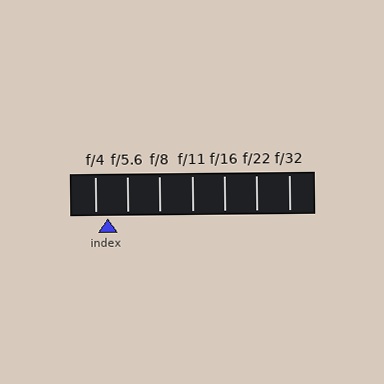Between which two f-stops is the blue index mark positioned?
The index mark is between f/4 and f/5.6.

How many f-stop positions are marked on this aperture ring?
There are 7 f-stop positions marked.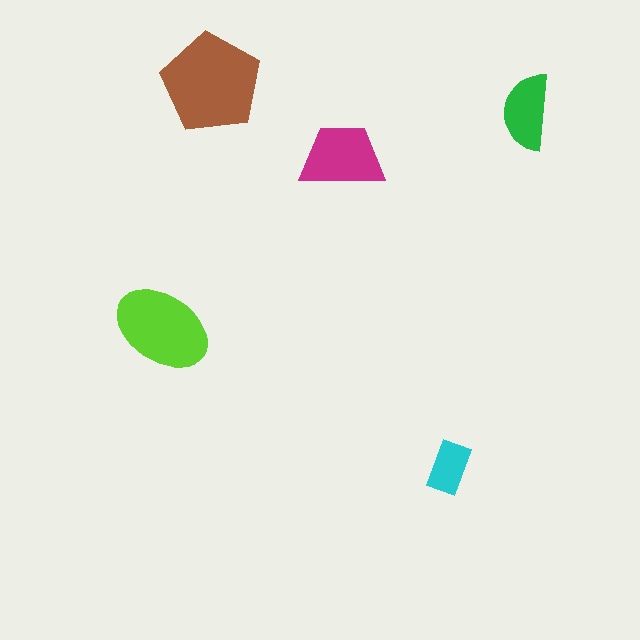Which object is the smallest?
The cyan rectangle.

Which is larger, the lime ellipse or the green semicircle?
The lime ellipse.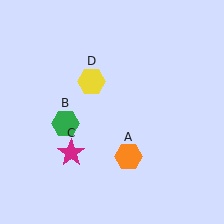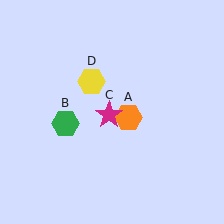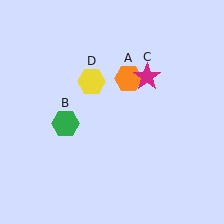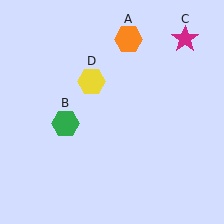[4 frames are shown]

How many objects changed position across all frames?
2 objects changed position: orange hexagon (object A), magenta star (object C).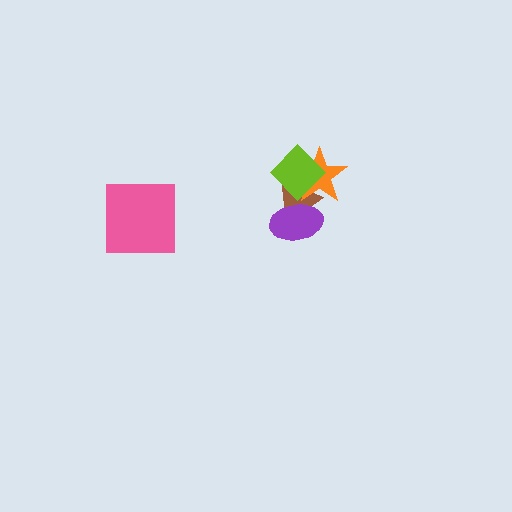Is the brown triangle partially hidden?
Yes, it is partially covered by another shape.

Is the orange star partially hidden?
Yes, it is partially covered by another shape.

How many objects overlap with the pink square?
0 objects overlap with the pink square.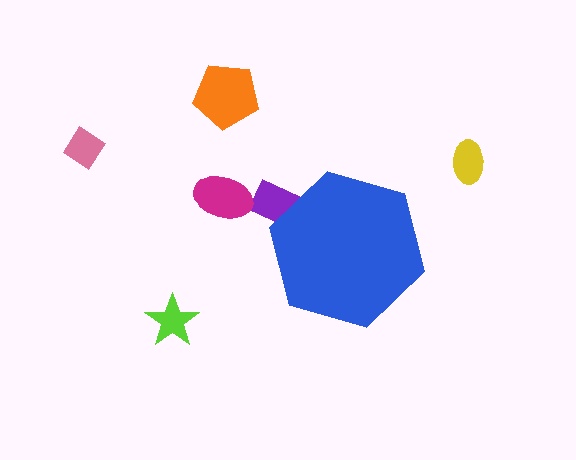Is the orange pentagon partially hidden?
No, the orange pentagon is fully visible.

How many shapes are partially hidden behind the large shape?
1 shape is partially hidden.